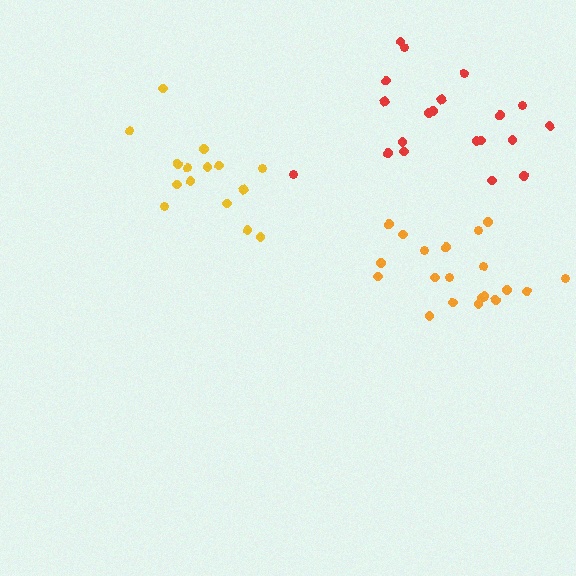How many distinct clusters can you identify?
There are 3 distinct clusters.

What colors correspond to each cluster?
The clusters are colored: yellow, orange, red.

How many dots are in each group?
Group 1: 15 dots, Group 2: 20 dots, Group 3: 20 dots (55 total).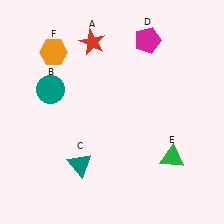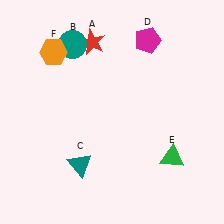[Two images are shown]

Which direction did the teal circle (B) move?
The teal circle (B) moved up.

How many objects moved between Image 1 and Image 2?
1 object moved between the two images.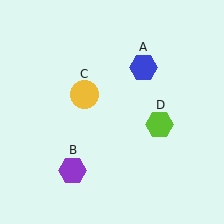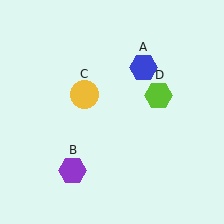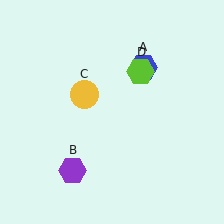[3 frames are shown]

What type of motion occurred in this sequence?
The lime hexagon (object D) rotated counterclockwise around the center of the scene.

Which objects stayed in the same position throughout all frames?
Blue hexagon (object A) and purple hexagon (object B) and yellow circle (object C) remained stationary.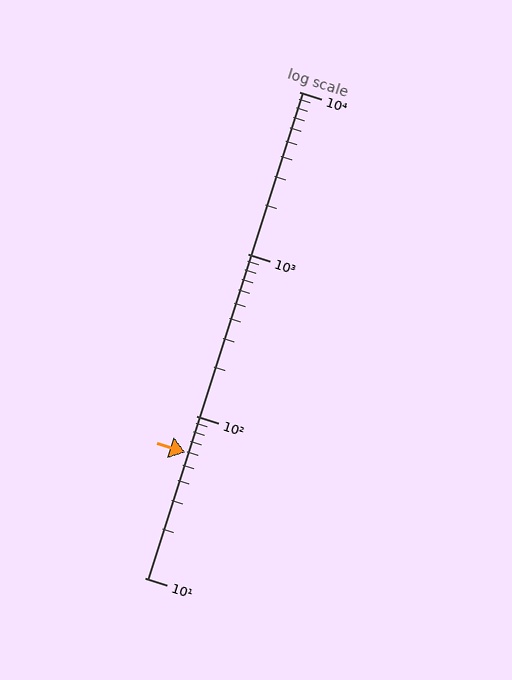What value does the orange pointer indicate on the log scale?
The pointer indicates approximately 59.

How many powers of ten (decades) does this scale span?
The scale spans 3 decades, from 10 to 10000.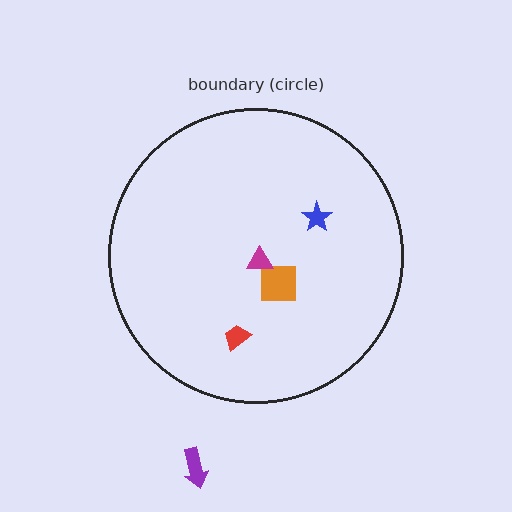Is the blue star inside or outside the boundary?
Inside.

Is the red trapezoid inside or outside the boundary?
Inside.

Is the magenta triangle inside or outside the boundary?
Inside.